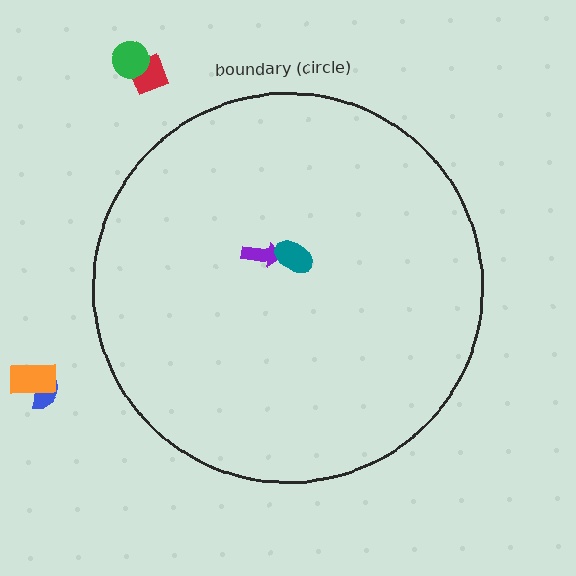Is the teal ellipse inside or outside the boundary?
Inside.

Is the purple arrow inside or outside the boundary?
Inside.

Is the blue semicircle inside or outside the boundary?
Outside.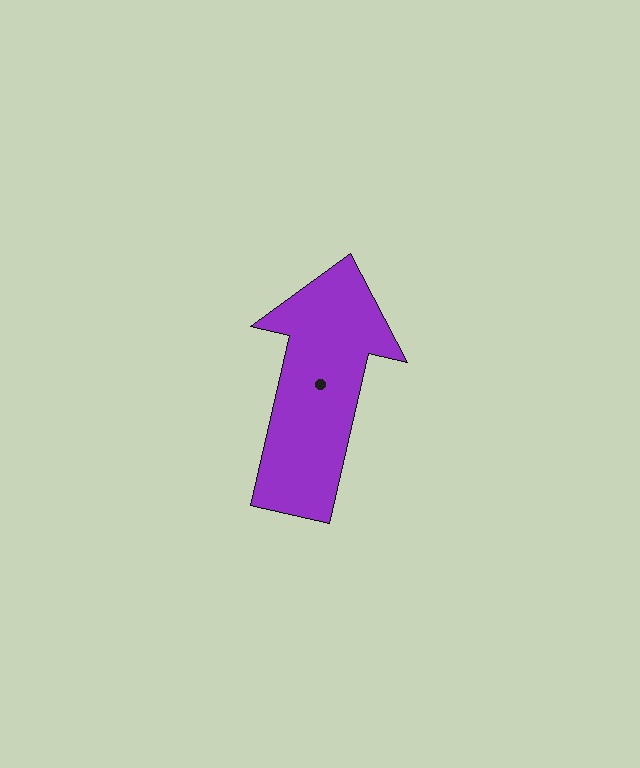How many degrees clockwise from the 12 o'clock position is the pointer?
Approximately 13 degrees.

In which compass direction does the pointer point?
North.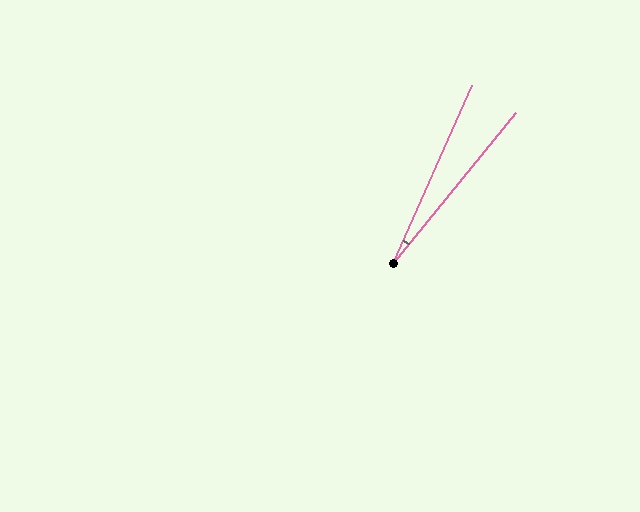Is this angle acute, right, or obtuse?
It is acute.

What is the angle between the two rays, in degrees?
Approximately 15 degrees.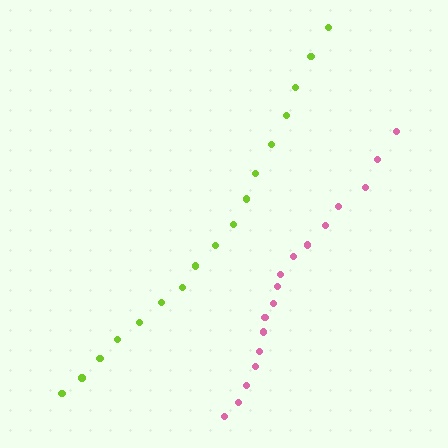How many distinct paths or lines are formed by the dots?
There are 2 distinct paths.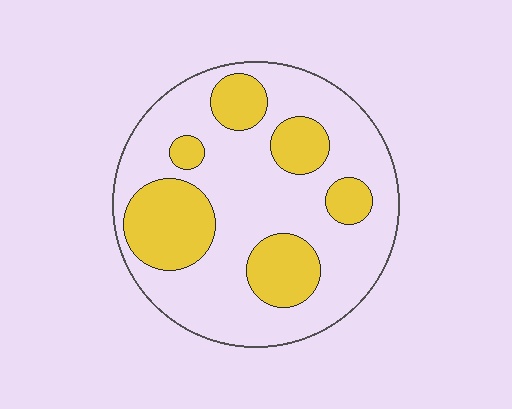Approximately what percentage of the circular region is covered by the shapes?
Approximately 30%.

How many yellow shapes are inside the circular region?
6.